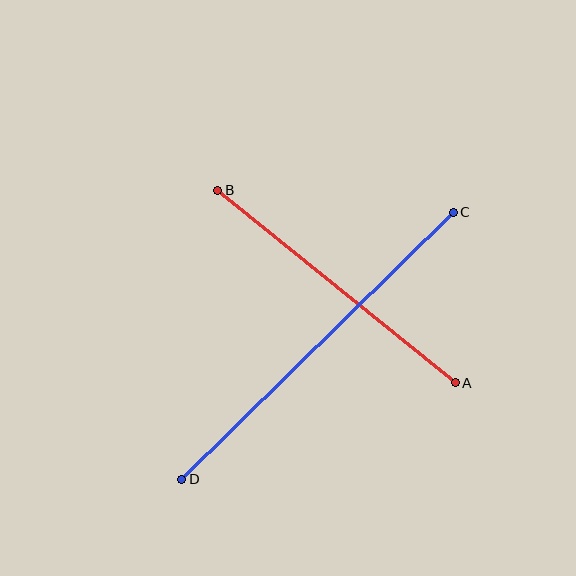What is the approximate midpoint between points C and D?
The midpoint is at approximately (317, 346) pixels.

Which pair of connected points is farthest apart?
Points C and D are farthest apart.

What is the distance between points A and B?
The distance is approximately 306 pixels.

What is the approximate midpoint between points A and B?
The midpoint is at approximately (337, 286) pixels.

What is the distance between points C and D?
The distance is approximately 381 pixels.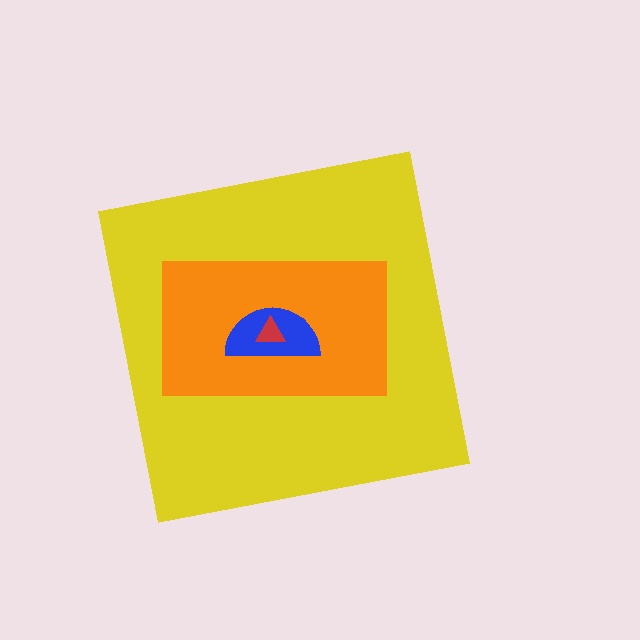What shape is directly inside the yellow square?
The orange rectangle.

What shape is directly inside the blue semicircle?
The red triangle.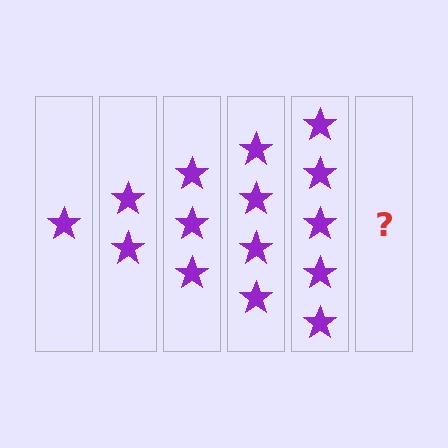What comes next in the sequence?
The next element should be 6 stars.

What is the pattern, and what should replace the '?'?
The pattern is that each step adds one more star. The '?' should be 6 stars.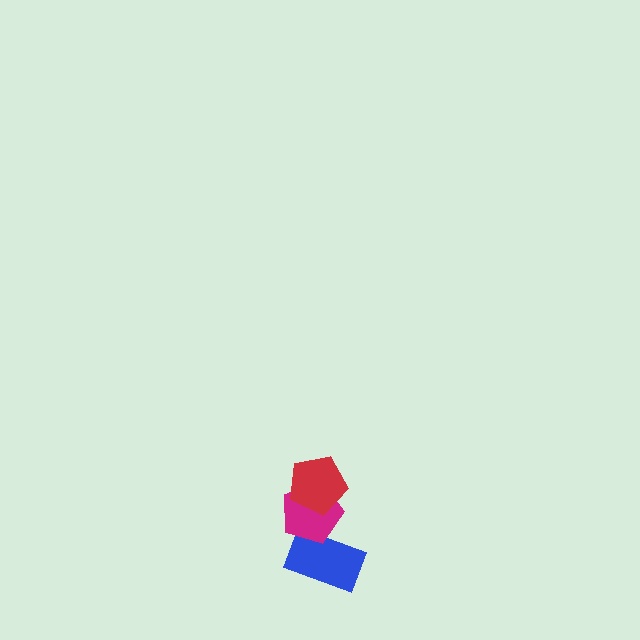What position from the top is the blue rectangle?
The blue rectangle is 3rd from the top.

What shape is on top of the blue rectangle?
The magenta pentagon is on top of the blue rectangle.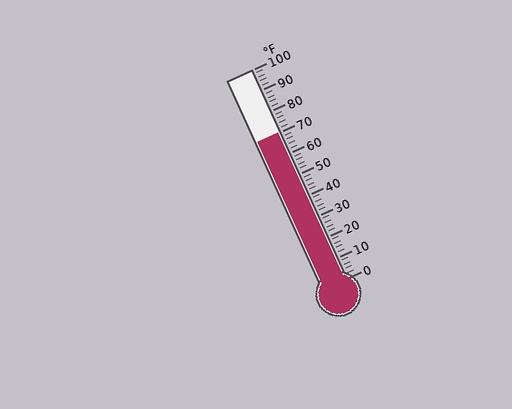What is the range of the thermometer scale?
The thermometer scale ranges from 0°F to 100°F.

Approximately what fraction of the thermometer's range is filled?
The thermometer is filled to approximately 70% of its range.